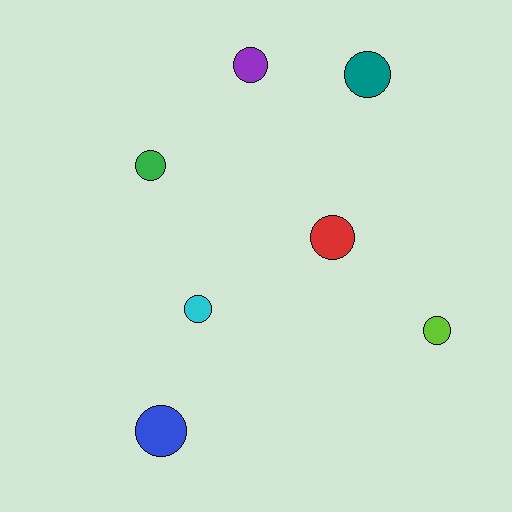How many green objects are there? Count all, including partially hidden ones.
There is 1 green object.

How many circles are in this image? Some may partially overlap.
There are 7 circles.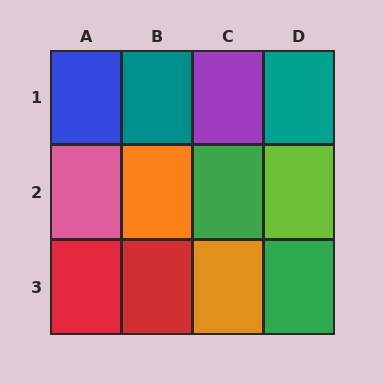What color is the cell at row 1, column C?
Purple.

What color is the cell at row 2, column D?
Lime.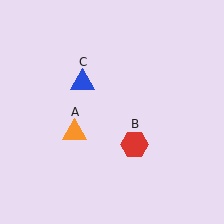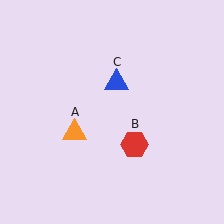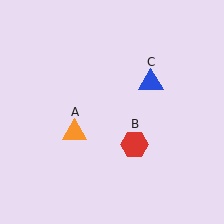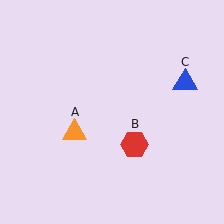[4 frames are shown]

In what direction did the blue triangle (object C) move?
The blue triangle (object C) moved right.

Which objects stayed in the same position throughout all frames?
Orange triangle (object A) and red hexagon (object B) remained stationary.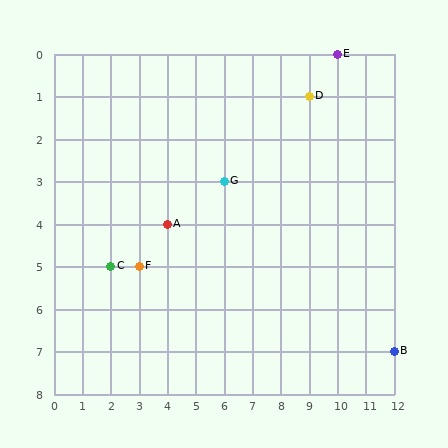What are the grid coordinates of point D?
Point D is at grid coordinates (9, 1).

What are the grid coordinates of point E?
Point E is at grid coordinates (10, 0).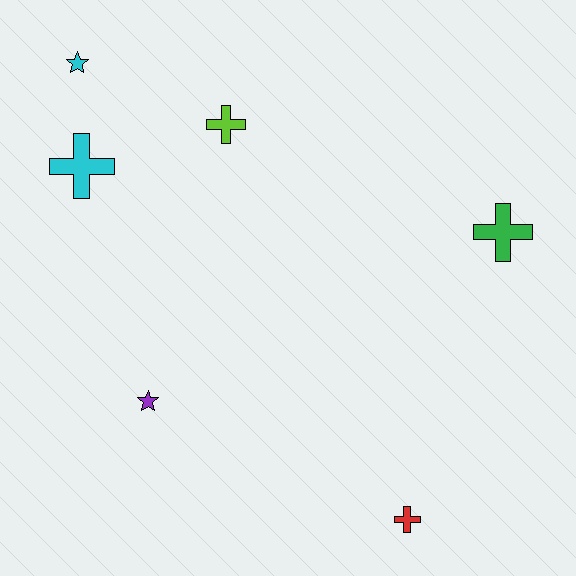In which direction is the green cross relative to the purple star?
The green cross is to the right of the purple star.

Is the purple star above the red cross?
Yes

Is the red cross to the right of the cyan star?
Yes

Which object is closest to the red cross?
The purple star is closest to the red cross.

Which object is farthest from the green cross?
The cyan star is farthest from the green cross.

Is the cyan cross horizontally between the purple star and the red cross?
No